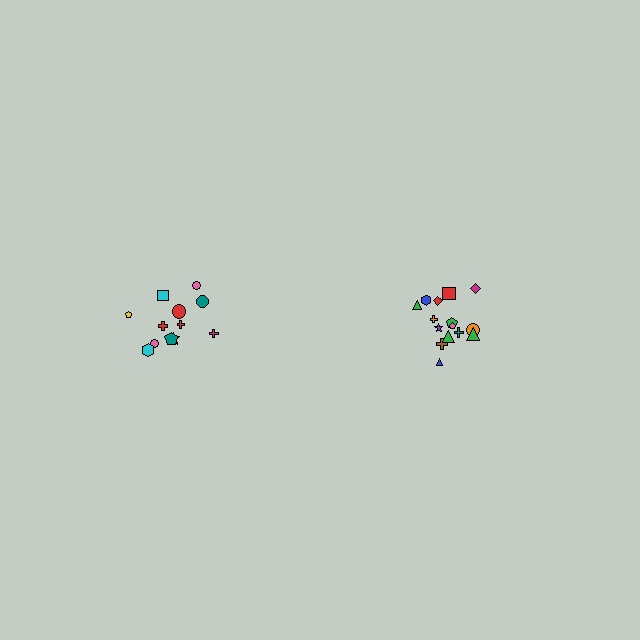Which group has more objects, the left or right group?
The right group.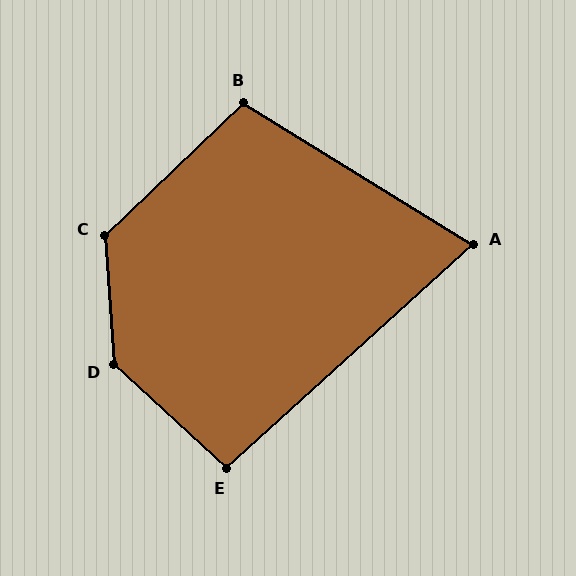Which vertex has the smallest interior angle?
A, at approximately 74 degrees.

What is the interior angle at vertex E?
Approximately 95 degrees (obtuse).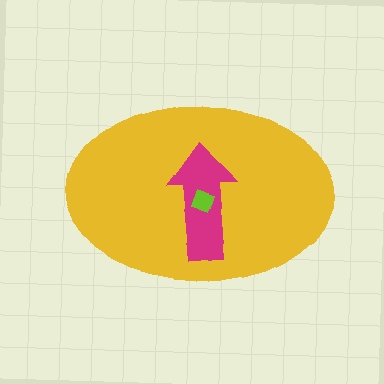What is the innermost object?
The lime square.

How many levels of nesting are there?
3.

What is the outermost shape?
The yellow ellipse.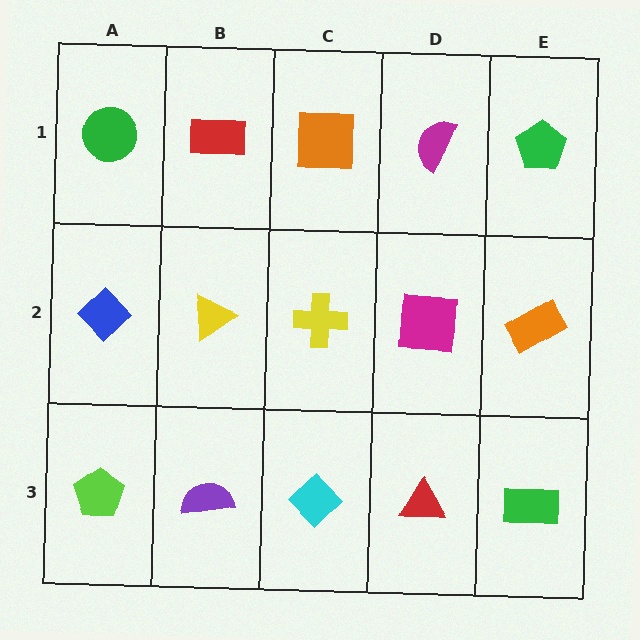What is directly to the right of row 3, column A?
A purple semicircle.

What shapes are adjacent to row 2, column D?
A magenta semicircle (row 1, column D), a red triangle (row 3, column D), a yellow cross (row 2, column C), an orange rectangle (row 2, column E).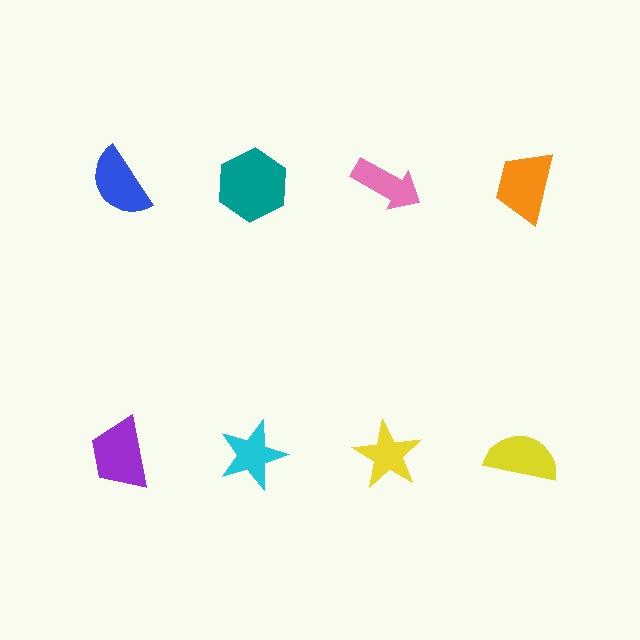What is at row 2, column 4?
A yellow semicircle.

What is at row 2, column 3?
A yellow star.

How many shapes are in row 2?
4 shapes.